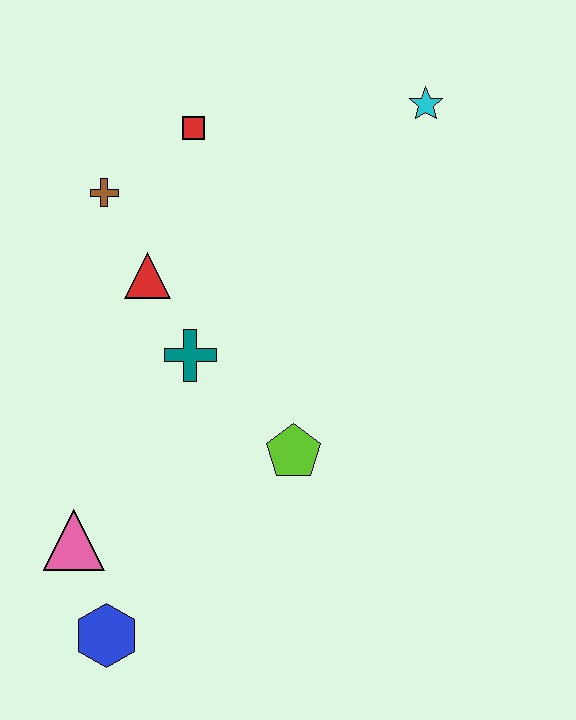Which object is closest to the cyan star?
The red square is closest to the cyan star.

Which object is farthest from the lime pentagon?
The cyan star is farthest from the lime pentagon.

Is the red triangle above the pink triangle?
Yes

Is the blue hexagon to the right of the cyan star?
No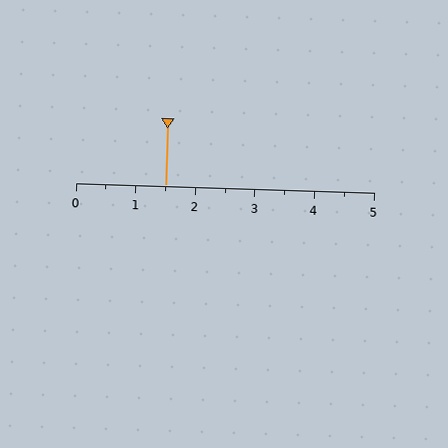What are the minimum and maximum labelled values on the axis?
The axis runs from 0 to 5.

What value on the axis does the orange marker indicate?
The marker indicates approximately 1.5.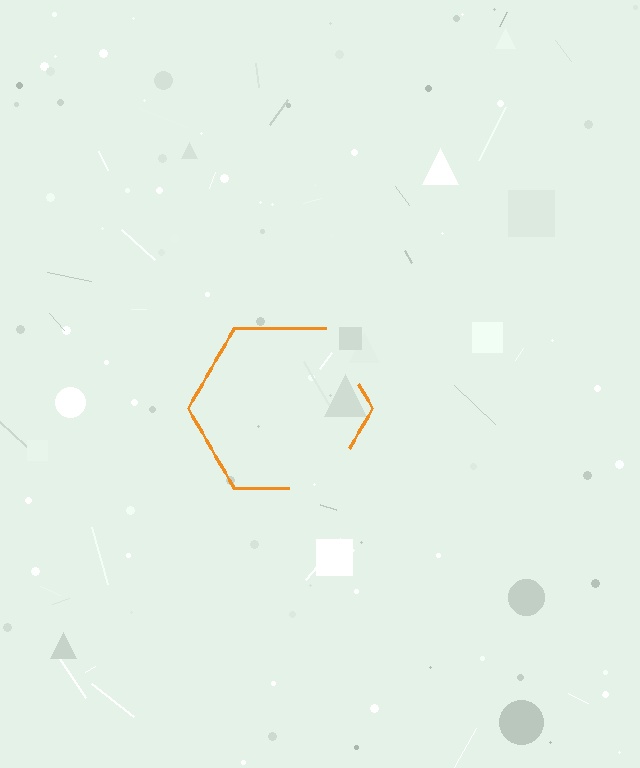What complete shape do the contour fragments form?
The contour fragments form a hexagon.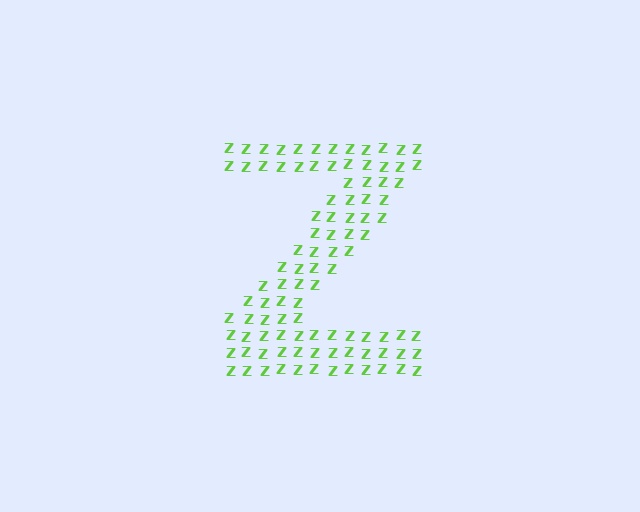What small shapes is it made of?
It is made of small letter Z's.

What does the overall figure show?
The overall figure shows the letter Z.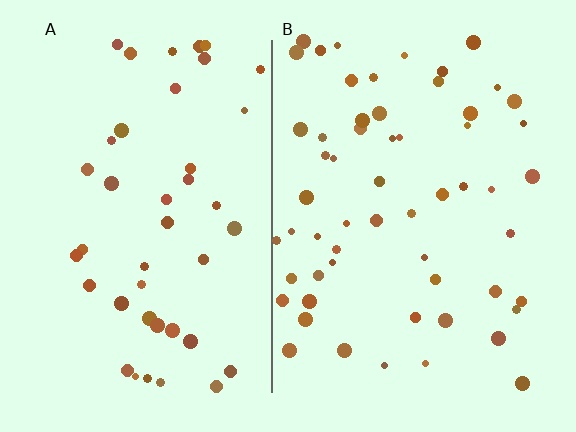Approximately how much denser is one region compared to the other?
Approximately 1.4× — region B over region A.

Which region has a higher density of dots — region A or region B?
B (the right).